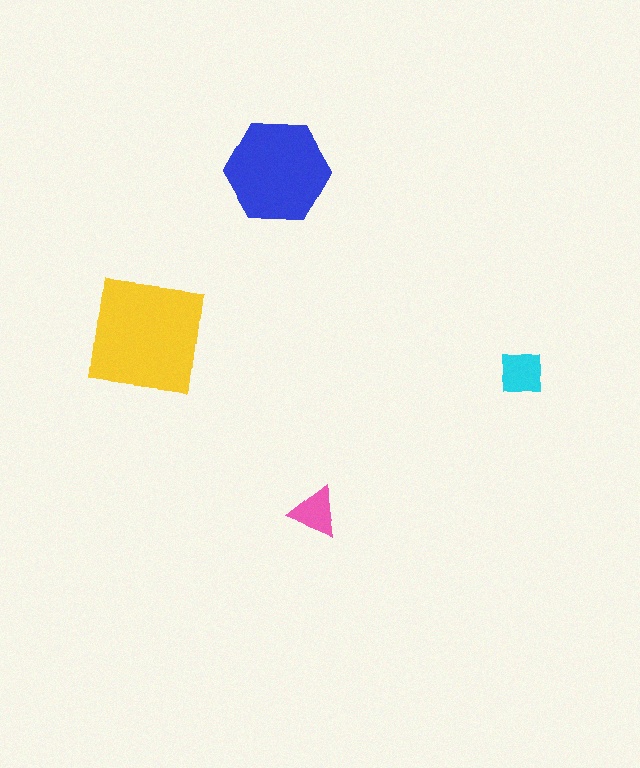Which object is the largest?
The yellow square.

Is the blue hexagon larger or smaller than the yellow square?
Smaller.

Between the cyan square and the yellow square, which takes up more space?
The yellow square.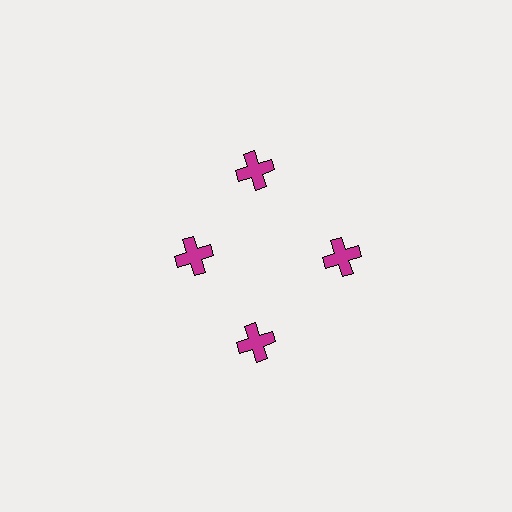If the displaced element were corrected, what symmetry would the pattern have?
It would have 4-fold rotational symmetry — the pattern would map onto itself every 90 degrees.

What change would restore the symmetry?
The symmetry would be restored by moving it outward, back onto the ring so that all 4 crosses sit at equal angles and equal distance from the center.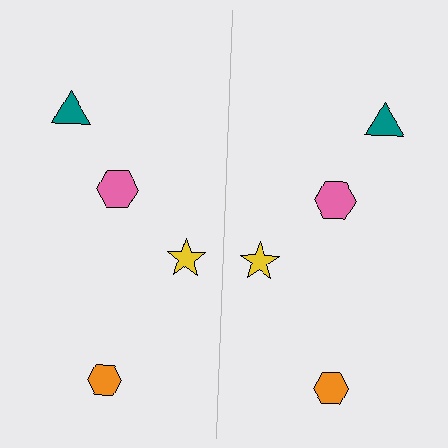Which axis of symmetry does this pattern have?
The pattern has a vertical axis of symmetry running through the center of the image.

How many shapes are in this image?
There are 8 shapes in this image.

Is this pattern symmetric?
Yes, this pattern has bilateral (reflection) symmetry.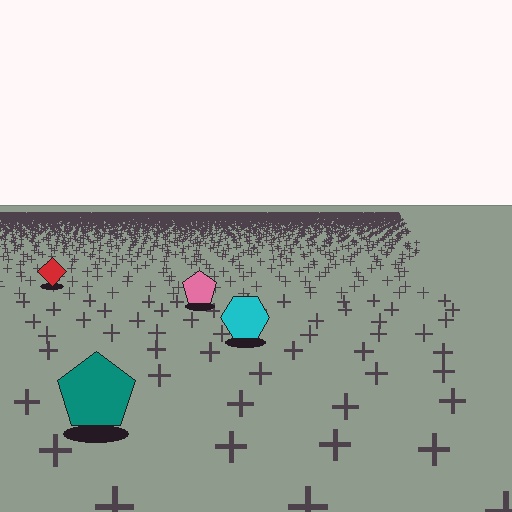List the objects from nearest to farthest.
From nearest to farthest: the teal pentagon, the cyan hexagon, the pink pentagon, the red diamond.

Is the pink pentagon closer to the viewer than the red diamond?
Yes. The pink pentagon is closer — you can tell from the texture gradient: the ground texture is coarser near it.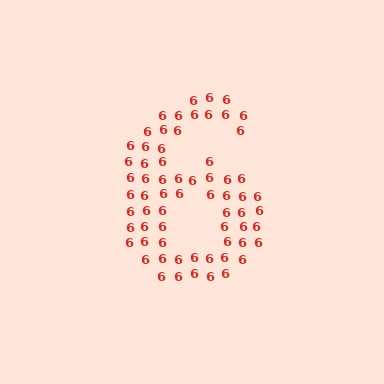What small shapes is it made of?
It is made of small digit 6's.